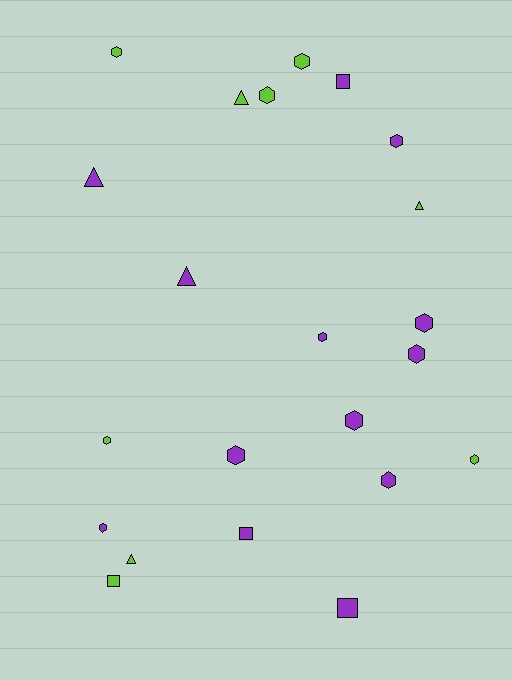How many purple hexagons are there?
There are 8 purple hexagons.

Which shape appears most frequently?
Hexagon, with 13 objects.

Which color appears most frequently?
Purple, with 13 objects.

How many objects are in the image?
There are 22 objects.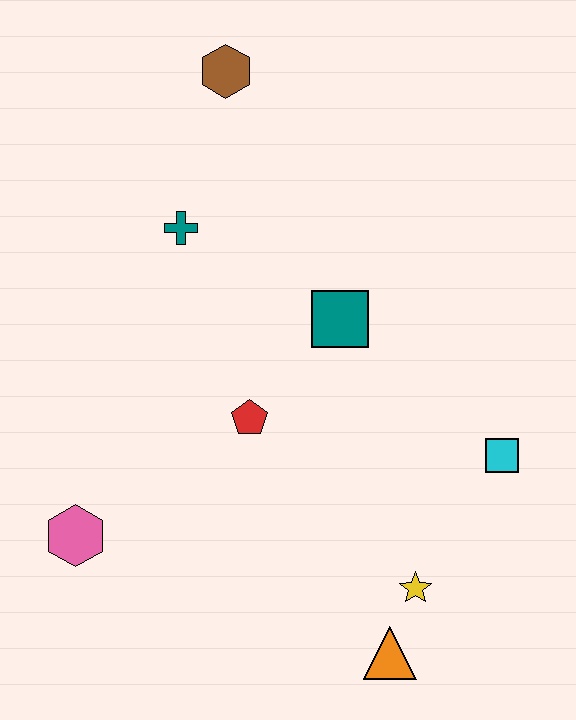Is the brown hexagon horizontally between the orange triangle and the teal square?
No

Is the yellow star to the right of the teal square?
Yes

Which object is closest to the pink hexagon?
The red pentagon is closest to the pink hexagon.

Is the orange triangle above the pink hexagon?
No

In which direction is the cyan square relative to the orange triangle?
The cyan square is above the orange triangle.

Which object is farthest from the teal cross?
The orange triangle is farthest from the teal cross.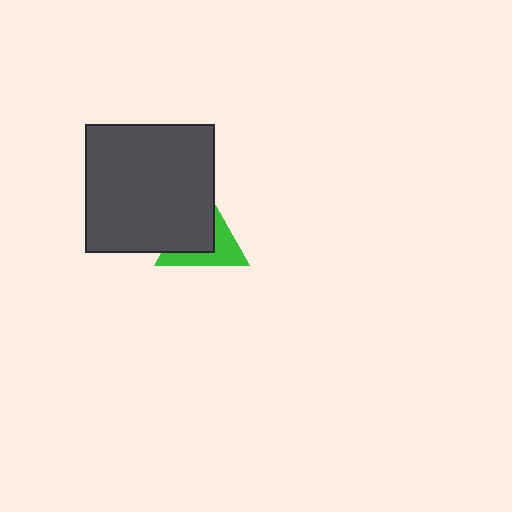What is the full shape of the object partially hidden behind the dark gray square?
The partially hidden object is a green triangle.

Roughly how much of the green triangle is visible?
A small part of it is visible (roughly 43%).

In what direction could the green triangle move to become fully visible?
The green triangle could move toward the lower-right. That would shift it out from behind the dark gray square entirely.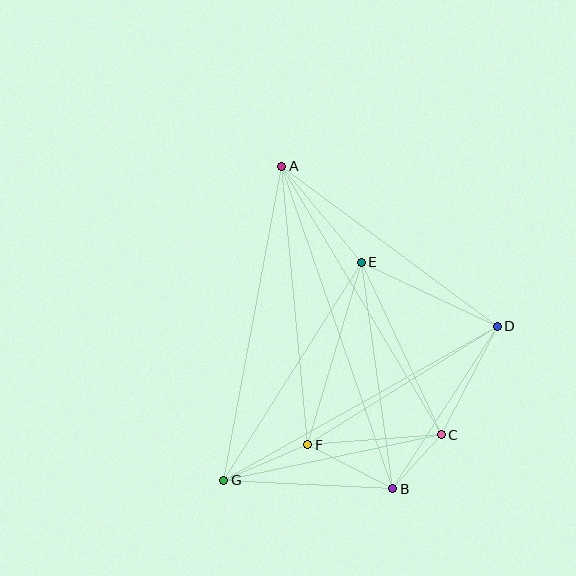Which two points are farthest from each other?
Points A and B are farthest from each other.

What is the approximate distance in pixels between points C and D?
The distance between C and D is approximately 122 pixels.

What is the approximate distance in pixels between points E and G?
The distance between E and G is approximately 258 pixels.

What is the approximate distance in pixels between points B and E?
The distance between B and E is approximately 229 pixels.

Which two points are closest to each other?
Points B and C are closest to each other.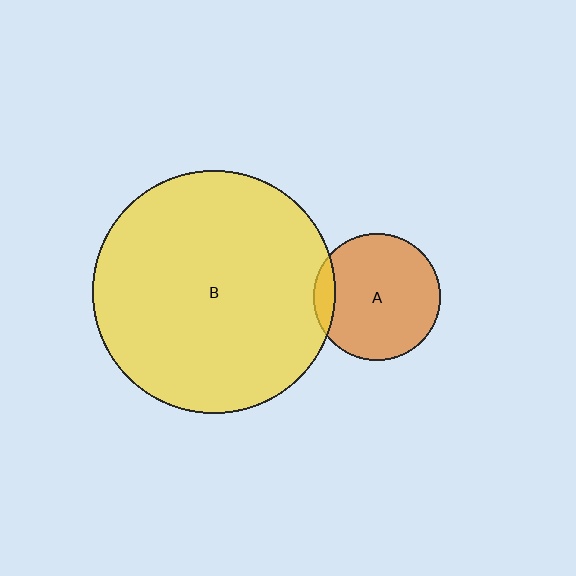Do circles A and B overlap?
Yes.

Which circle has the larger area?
Circle B (yellow).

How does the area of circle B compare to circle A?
Approximately 3.6 times.